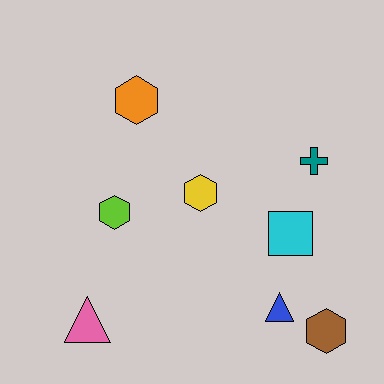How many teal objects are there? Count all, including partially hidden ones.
There is 1 teal object.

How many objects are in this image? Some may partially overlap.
There are 8 objects.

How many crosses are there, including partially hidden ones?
There is 1 cross.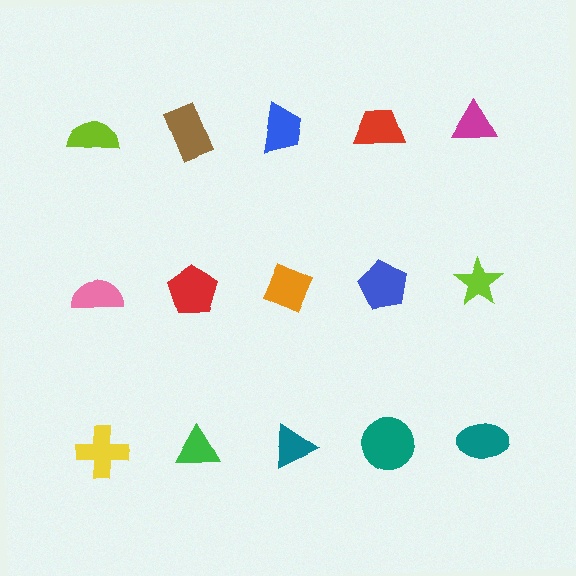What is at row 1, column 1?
A lime semicircle.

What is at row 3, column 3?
A teal triangle.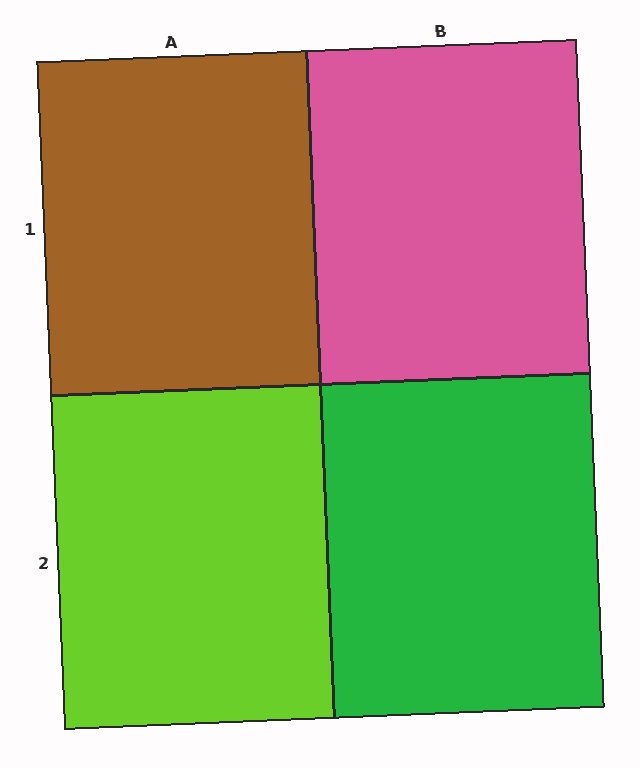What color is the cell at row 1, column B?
Pink.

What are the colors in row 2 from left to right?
Lime, green.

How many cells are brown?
1 cell is brown.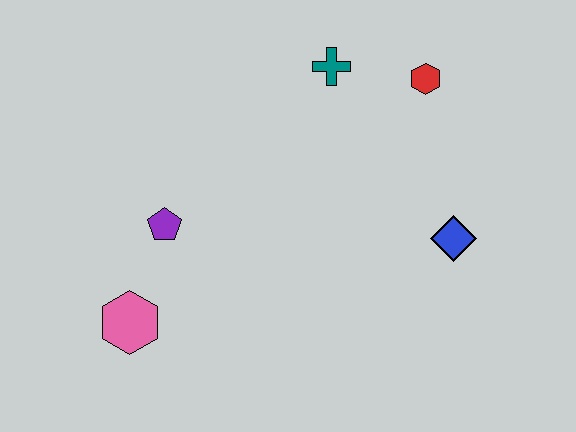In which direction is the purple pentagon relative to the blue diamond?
The purple pentagon is to the left of the blue diamond.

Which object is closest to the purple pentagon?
The pink hexagon is closest to the purple pentagon.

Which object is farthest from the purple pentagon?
The red hexagon is farthest from the purple pentagon.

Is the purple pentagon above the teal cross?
No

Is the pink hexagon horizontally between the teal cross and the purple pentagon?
No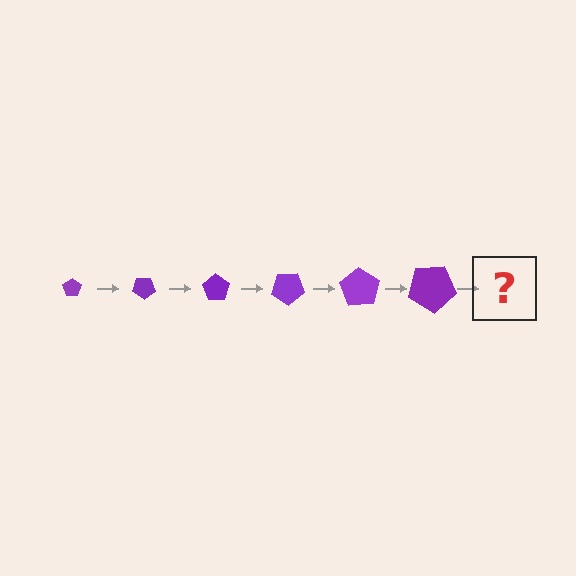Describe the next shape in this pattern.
It should be a pentagon, larger than the previous one and rotated 210 degrees from the start.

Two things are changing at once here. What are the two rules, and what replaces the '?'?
The two rules are that the pentagon grows larger each step and it rotates 35 degrees each step. The '?' should be a pentagon, larger than the previous one and rotated 210 degrees from the start.